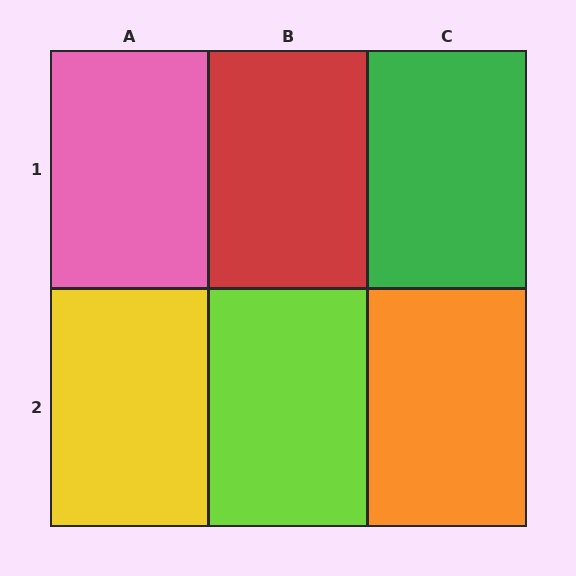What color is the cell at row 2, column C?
Orange.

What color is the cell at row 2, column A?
Yellow.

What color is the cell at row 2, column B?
Lime.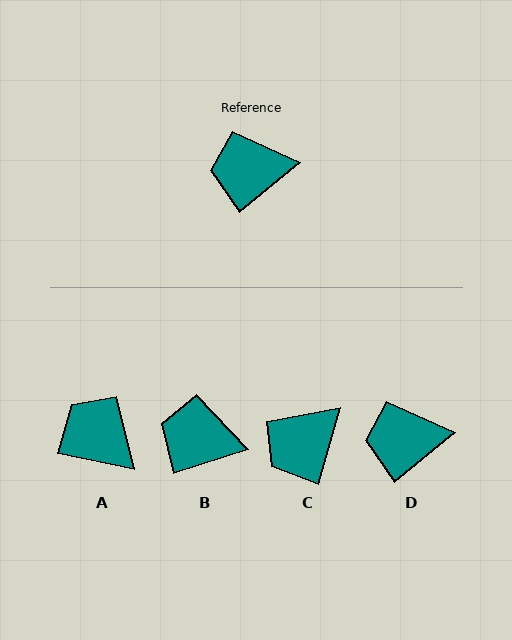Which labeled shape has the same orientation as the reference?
D.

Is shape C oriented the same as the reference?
No, it is off by about 35 degrees.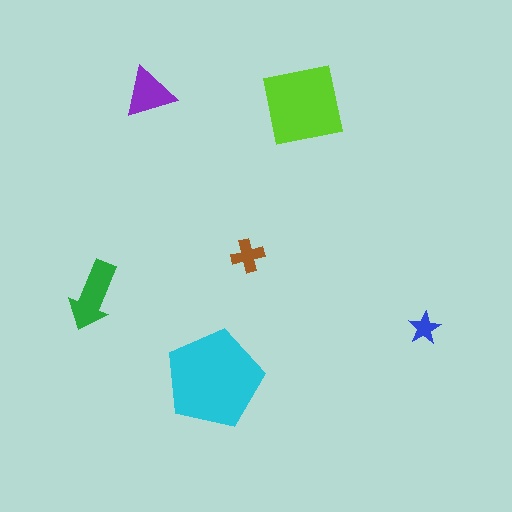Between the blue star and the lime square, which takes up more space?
The lime square.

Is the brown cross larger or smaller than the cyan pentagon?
Smaller.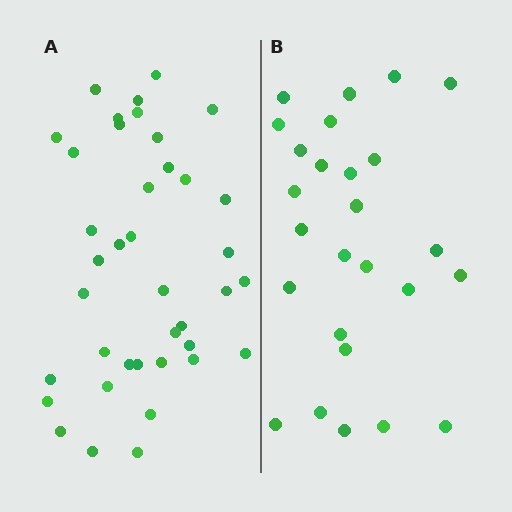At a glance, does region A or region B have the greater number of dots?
Region A (the left region) has more dots.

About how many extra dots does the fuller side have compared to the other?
Region A has approximately 15 more dots than region B.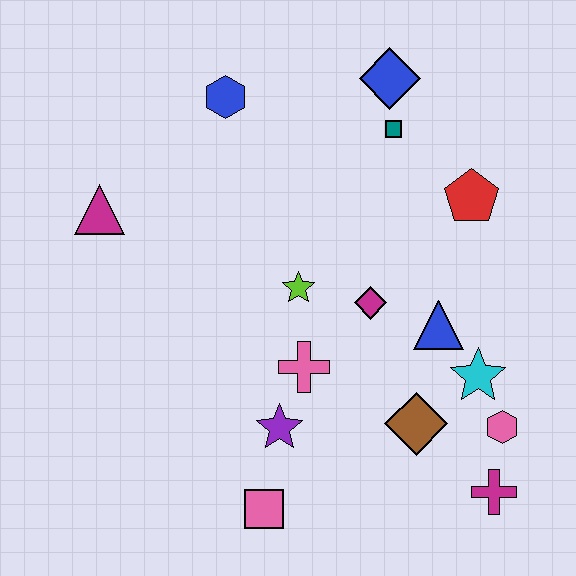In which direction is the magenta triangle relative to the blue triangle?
The magenta triangle is to the left of the blue triangle.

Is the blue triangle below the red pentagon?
Yes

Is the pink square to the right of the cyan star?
No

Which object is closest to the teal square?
The blue diamond is closest to the teal square.